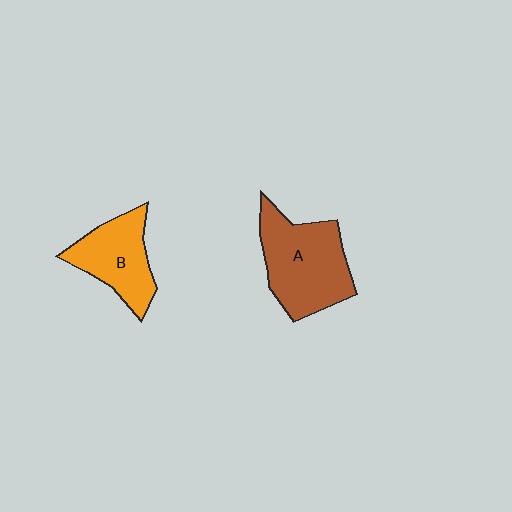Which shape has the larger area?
Shape A (brown).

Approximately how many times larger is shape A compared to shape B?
Approximately 1.4 times.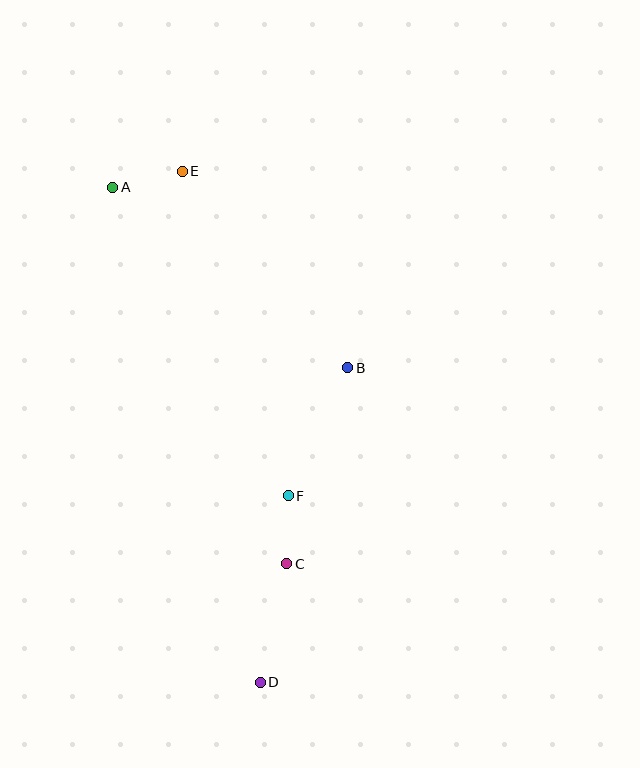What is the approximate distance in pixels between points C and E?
The distance between C and E is approximately 406 pixels.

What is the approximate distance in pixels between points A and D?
The distance between A and D is approximately 517 pixels.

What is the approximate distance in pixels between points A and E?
The distance between A and E is approximately 71 pixels.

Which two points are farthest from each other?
Points D and E are farthest from each other.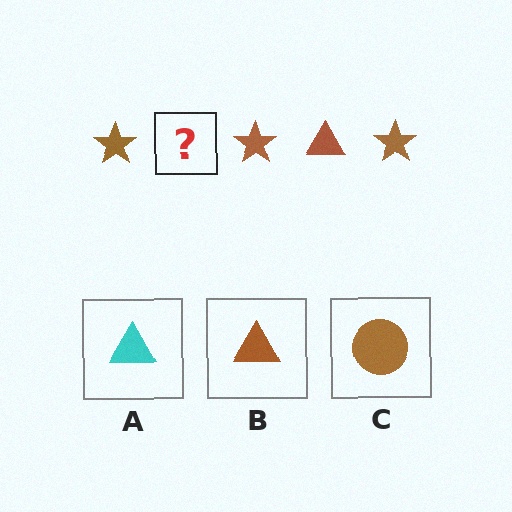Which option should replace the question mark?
Option B.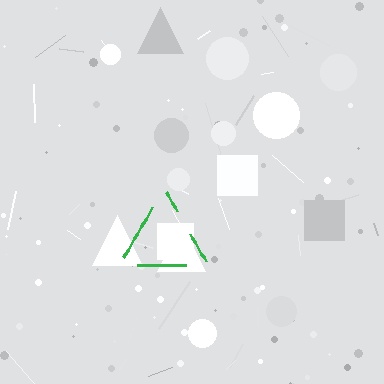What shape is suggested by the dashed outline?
The dashed outline suggests a triangle.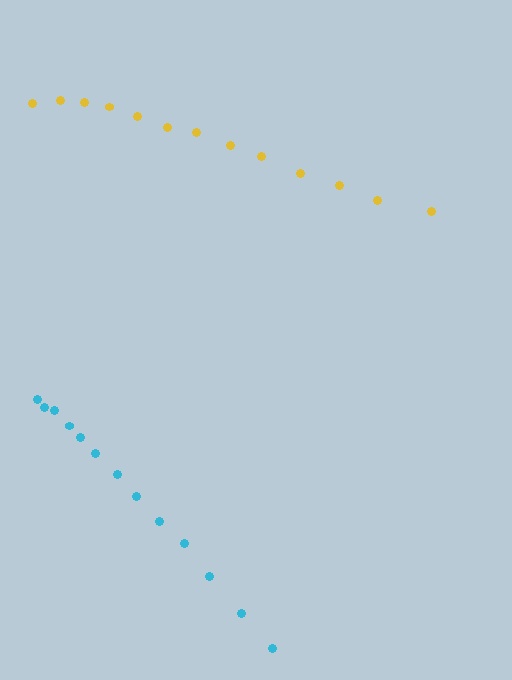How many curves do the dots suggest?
There are 2 distinct paths.